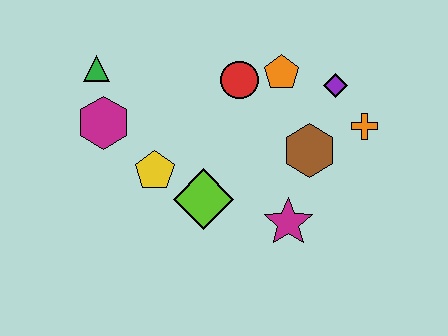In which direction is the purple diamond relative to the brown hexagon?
The purple diamond is above the brown hexagon.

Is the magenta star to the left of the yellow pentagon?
No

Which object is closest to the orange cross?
The purple diamond is closest to the orange cross.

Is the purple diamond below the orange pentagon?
Yes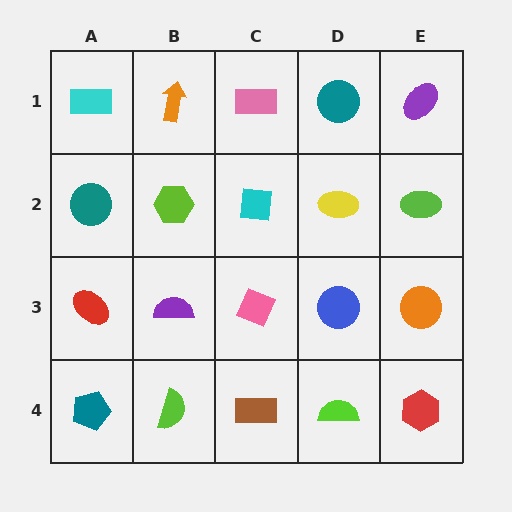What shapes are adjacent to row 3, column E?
A lime ellipse (row 2, column E), a red hexagon (row 4, column E), a blue circle (row 3, column D).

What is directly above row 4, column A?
A red ellipse.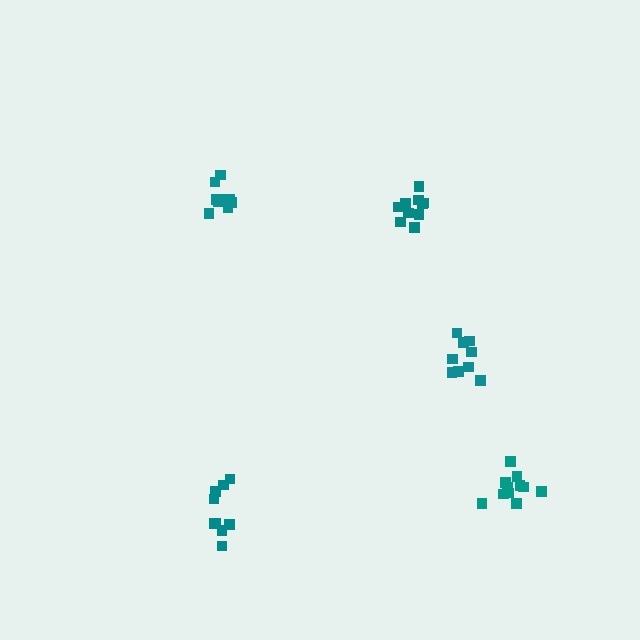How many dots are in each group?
Group 1: 11 dots, Group 2: 10 dots, Group 3: 9 dots, Group 4: 9 dots, Group 5: 9 dots (48 total).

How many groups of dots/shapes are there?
There are 5 groups.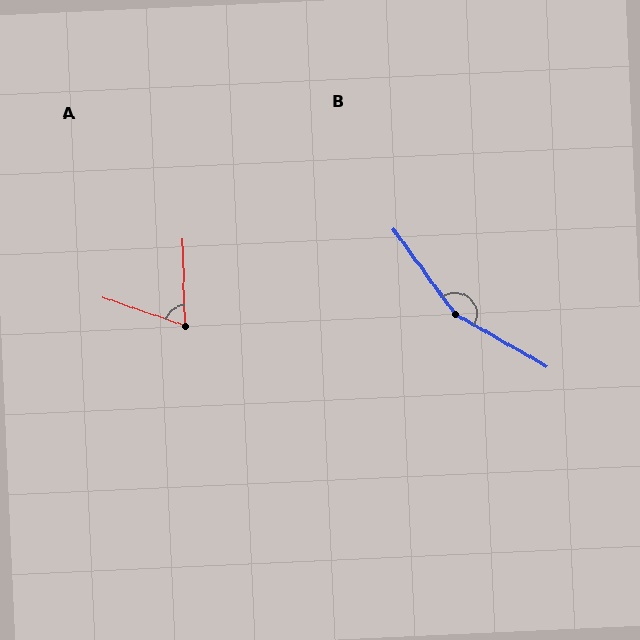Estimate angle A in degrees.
Approximately 69 degrees.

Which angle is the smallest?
A, at approximately 69 degrees.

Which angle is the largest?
B, at approximately 156 degrees.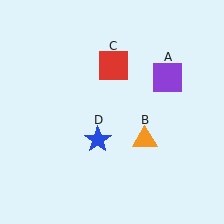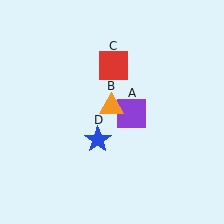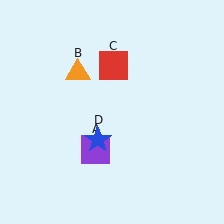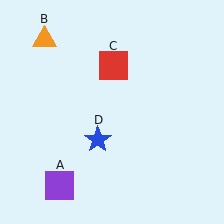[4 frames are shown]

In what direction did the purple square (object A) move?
The purple square (object A) moved down and to the left.